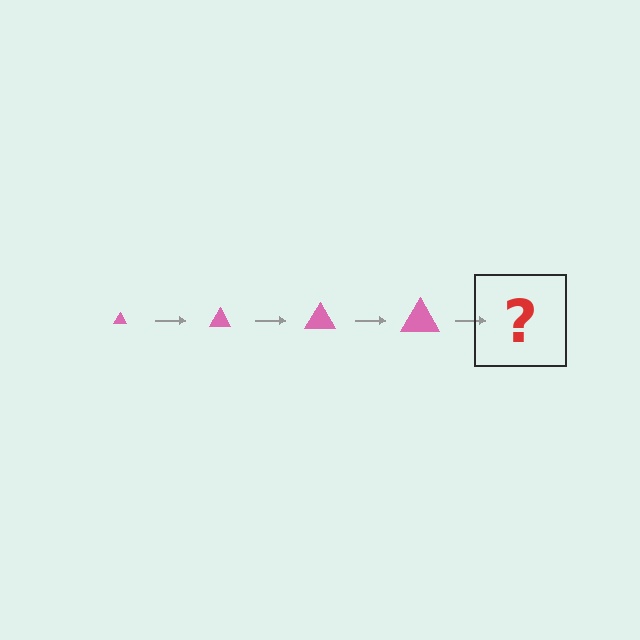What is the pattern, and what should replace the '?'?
The pattern is that the triangle gets progressively larger each step. The '?' should be a pink triangle, larger than the previous one.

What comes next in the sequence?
The next element should be a pink triangle, larger than the previous one.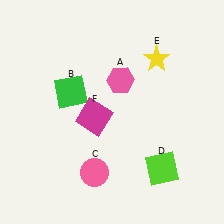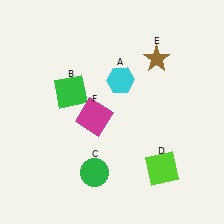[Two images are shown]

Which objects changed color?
A changed from pink to cyan. C changed from pink to green. E changed from yellow to brown.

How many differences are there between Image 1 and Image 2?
There are 3 differences between the two images.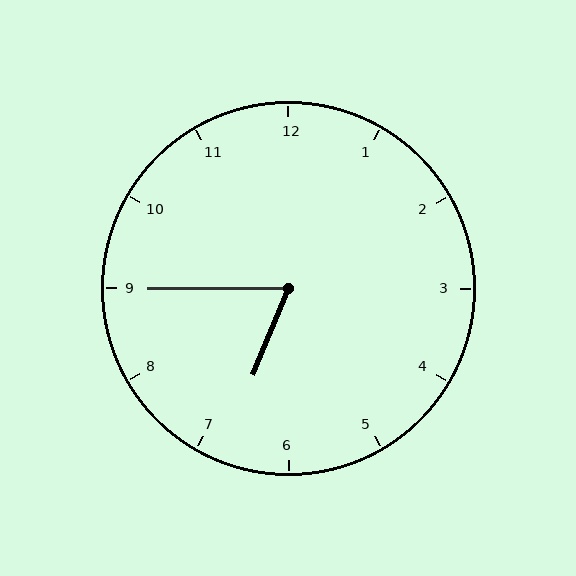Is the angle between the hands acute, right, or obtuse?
It is acute.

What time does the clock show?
6:45.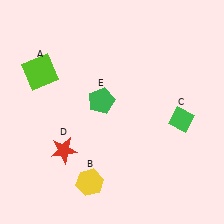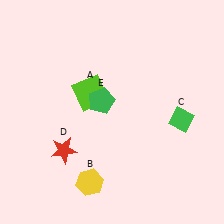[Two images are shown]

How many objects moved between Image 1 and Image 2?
1 object moved between the two images.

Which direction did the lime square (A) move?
The lime square (A) moved right.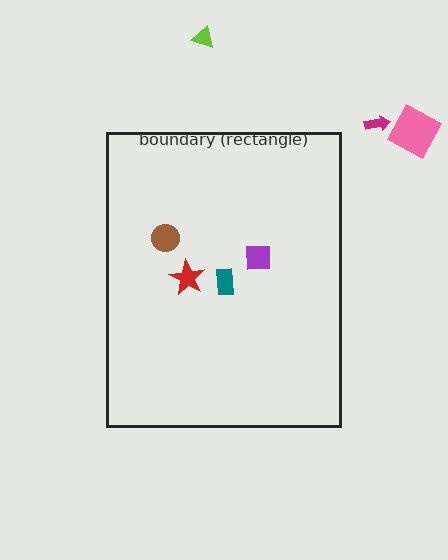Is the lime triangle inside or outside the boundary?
Outside.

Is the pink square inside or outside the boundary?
Outside.